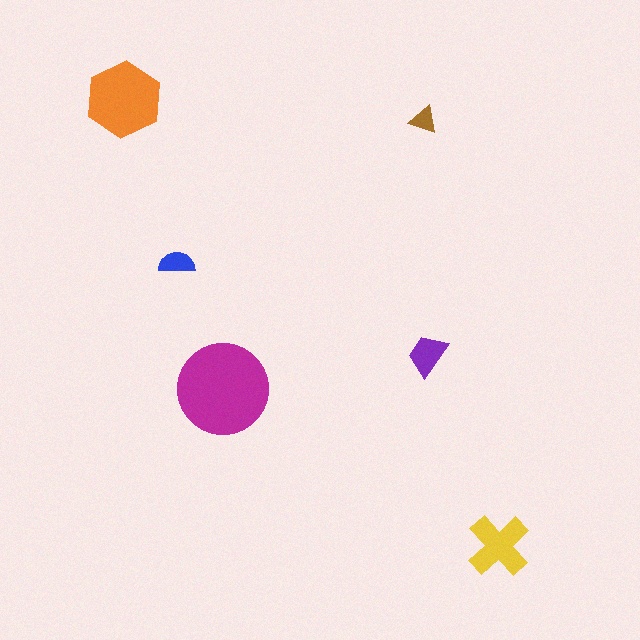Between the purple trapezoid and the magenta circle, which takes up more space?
The magenta circle.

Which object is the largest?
The magenta circle.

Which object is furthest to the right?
The yellow cross is rightmost.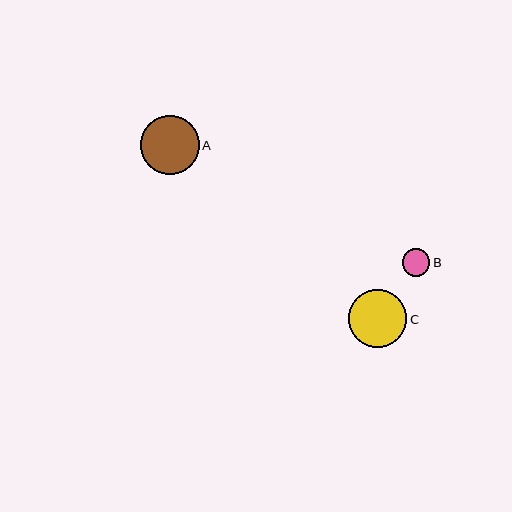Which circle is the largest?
Circle A is the largest with a size of approximately 59 pixels.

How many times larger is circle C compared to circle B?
Circle C is approximately 2.1 times the size of circle B.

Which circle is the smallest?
Circle B is the smallest with a size of approximately 27 pixels.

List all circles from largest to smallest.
From largest to smallest: A, C, B.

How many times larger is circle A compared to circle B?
Circle A is approximately 2.1 times the size of circle B.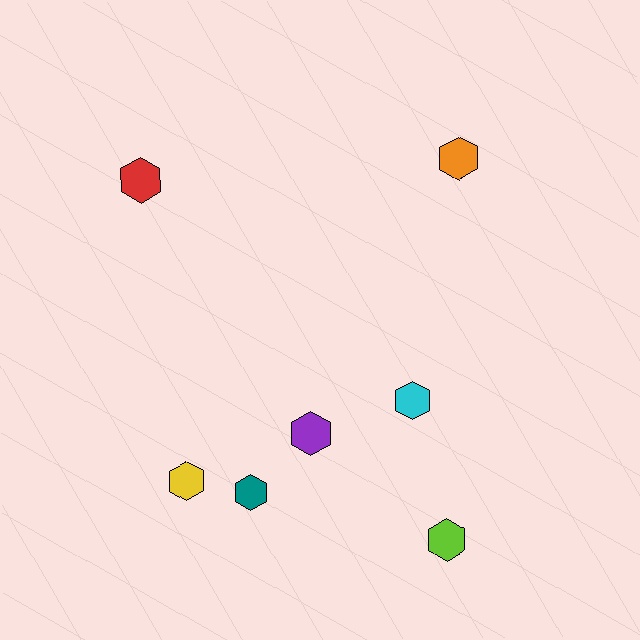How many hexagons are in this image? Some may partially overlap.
There are 7 hexagons.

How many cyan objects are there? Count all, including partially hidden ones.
There is 1 cyan object.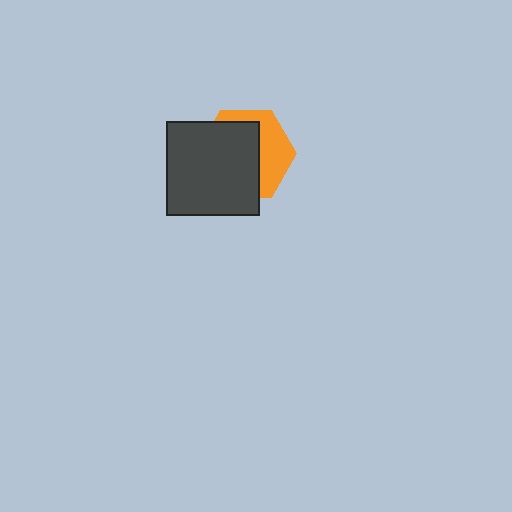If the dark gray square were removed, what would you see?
You would see the complete orange hexagon.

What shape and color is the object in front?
The object in front is a dark gray square.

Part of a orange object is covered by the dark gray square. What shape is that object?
It is a hexagon.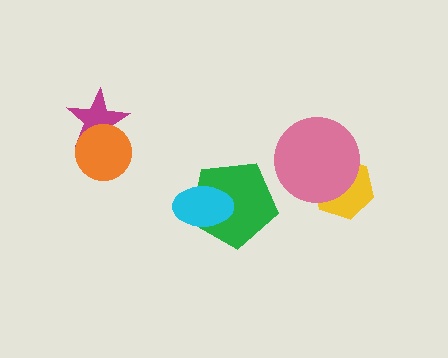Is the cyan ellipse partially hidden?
No, no other shape covers it.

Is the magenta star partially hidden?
Yes, it is partially covered by another shape.